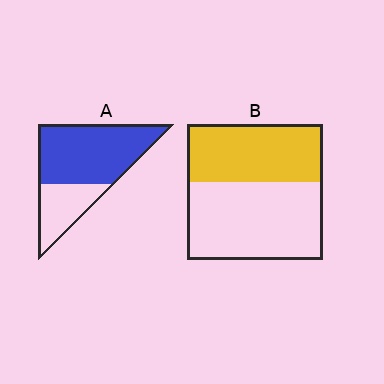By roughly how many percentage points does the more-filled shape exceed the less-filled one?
By roughly 25 percentage points (A over B).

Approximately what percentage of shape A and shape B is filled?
A is approximately 70% and B is approximately 45%.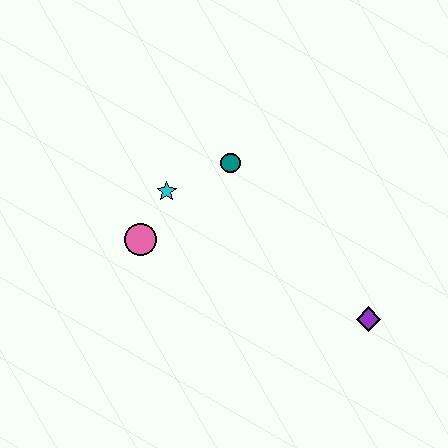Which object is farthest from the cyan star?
The purple diamond is farthest from the cyan star.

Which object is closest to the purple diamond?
The teal circle is closest to the purple diamond.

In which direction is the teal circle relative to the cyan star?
The teal circle is to the right of the cyan star.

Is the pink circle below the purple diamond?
No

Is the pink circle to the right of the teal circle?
No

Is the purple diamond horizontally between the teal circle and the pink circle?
No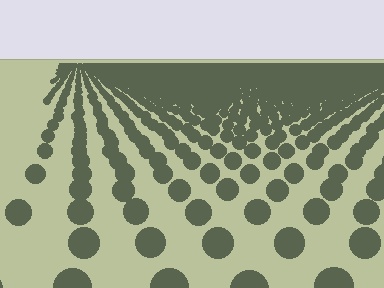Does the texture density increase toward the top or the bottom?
Density increases toward the top.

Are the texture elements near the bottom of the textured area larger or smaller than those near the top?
Larger. Near the bottom, elements are closer to the viewer and appear at a bigger on-screen size.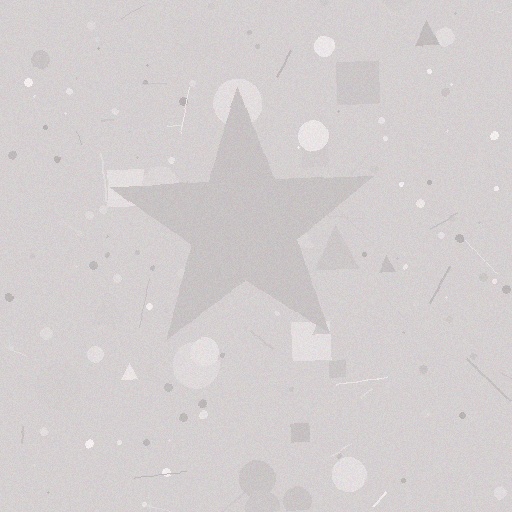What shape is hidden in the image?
A star is hidden in the image.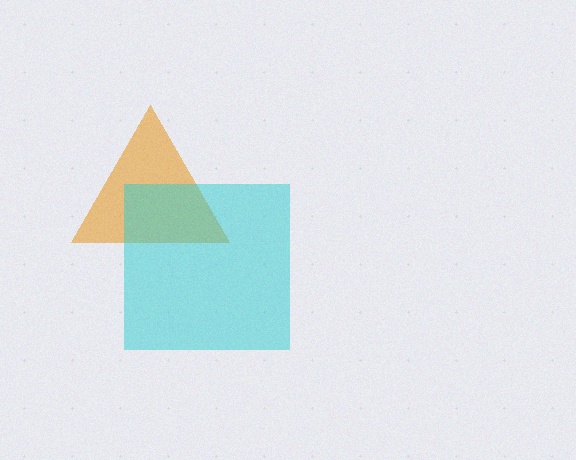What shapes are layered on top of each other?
The layered shapes are: an orange triangle, a cyan square.